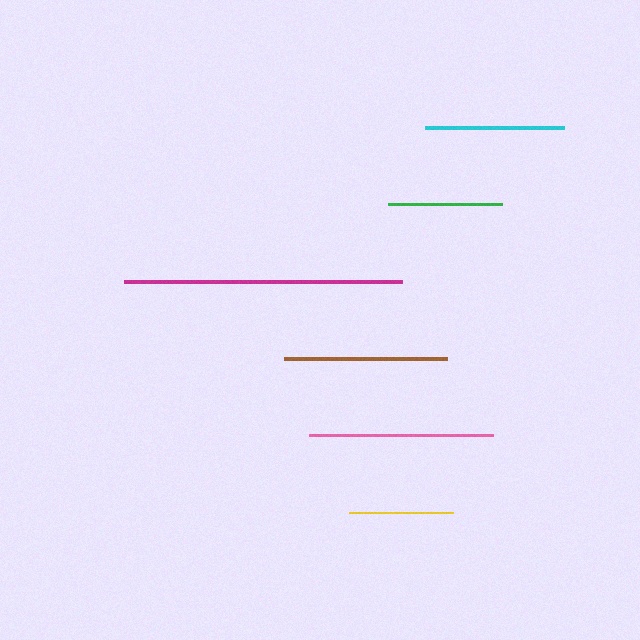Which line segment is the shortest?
The yellow line is the shortest at approximately 104 pixels.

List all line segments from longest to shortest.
From longest to shortest: magenta, pink, brown, cyan, green, yellow.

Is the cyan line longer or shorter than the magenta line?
The magenta line is longer than the cyan line.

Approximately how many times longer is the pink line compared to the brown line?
The pink line is approximately 1.1 times the length of the brown line.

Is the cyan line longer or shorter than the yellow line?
The cyan line is longer than the yellow line.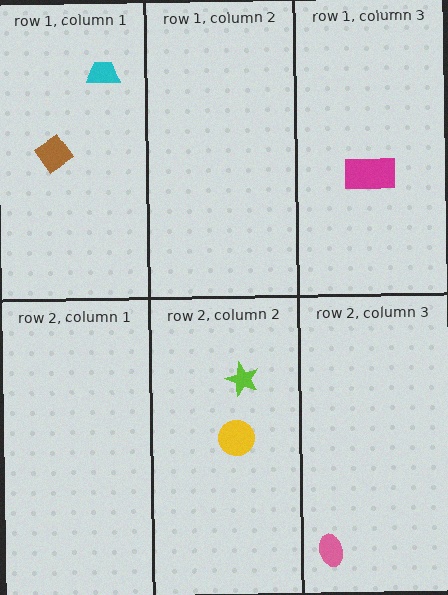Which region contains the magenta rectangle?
The row 1, column 3 region.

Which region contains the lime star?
The row 2, column 2 region.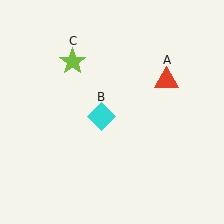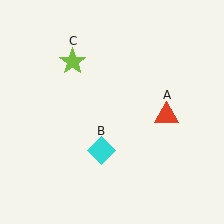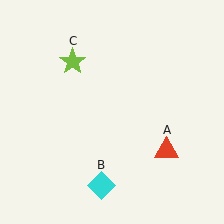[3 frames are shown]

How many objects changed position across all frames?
2 objects changed position: red triangle (object A), cyan diamond (object B).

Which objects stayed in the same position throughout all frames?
Lime star (object C) remained stationary.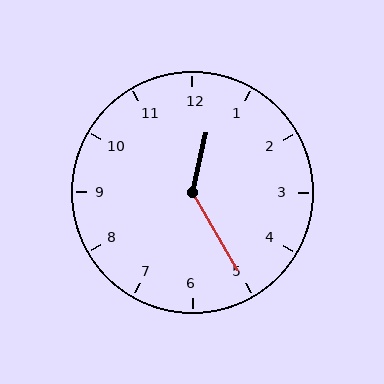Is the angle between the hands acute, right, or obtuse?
It is obtuse.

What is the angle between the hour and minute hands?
Approximately 138 degrees.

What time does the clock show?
12:25.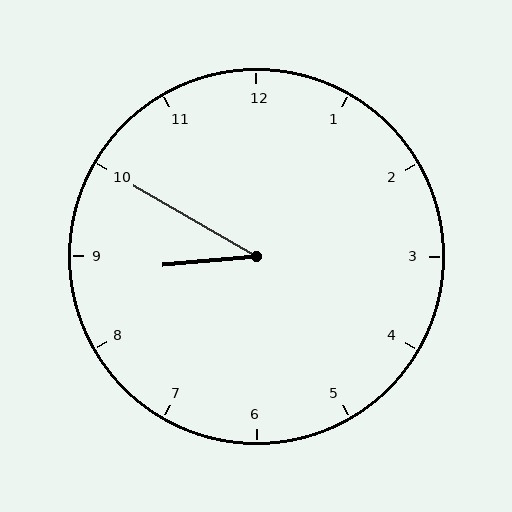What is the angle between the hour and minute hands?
Approximately 35 degrees.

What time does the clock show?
8:50.